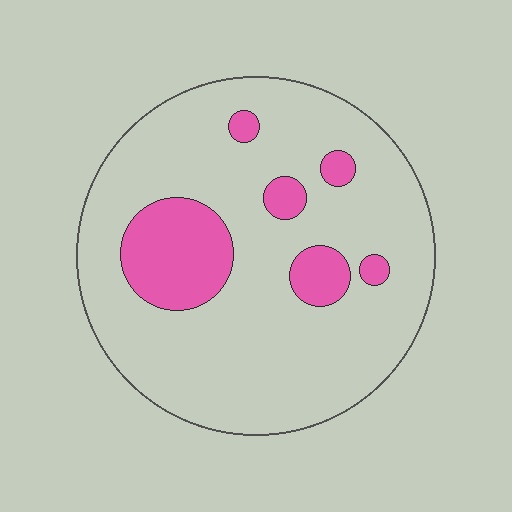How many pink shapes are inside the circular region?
6.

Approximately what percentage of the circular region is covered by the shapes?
Approximately 15%.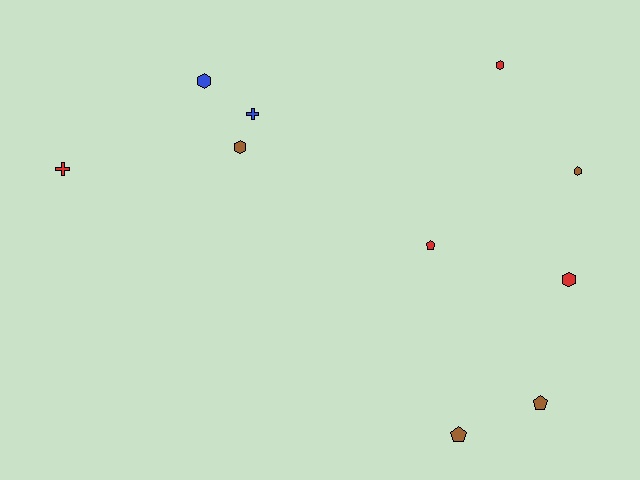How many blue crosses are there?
There is 1 blue cross.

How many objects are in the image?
There are 10 objects.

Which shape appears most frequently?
Hexagon, with 5 objects.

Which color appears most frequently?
Brown, with 4 objects.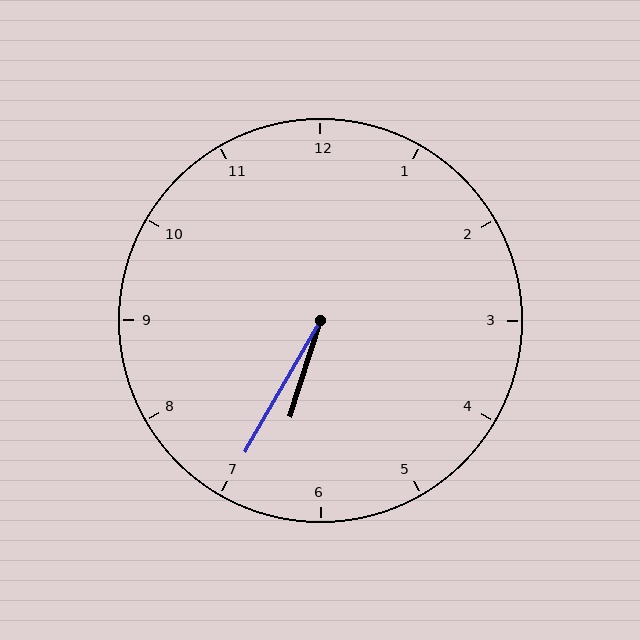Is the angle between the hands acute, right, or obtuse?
It is acute.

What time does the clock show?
6:35.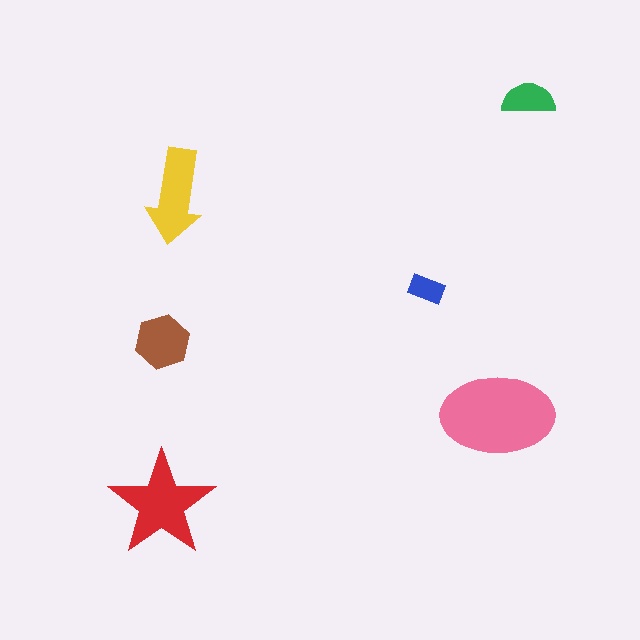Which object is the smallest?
The blue rectangle.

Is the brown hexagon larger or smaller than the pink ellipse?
Smaller.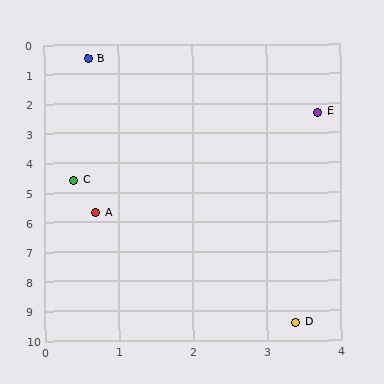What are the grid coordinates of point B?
Point B is at approximately (0.6, 0.5).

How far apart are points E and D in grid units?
Points E and D are about 7.1 grid units apart.